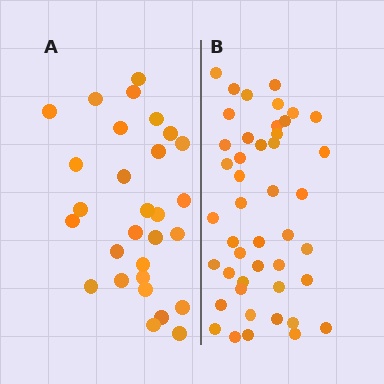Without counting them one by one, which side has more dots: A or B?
Region B (the right region) has more dots.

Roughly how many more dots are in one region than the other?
Region B has approximately 15 more dots than region A.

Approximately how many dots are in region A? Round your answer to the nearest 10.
About 30 dots. (The exact count is 29, which rounds to 30.)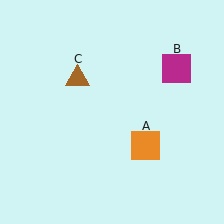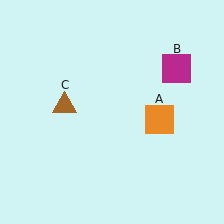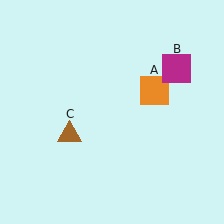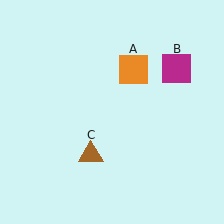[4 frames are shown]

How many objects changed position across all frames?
2 objects changed position: orange square (object A), brown triangle (object C).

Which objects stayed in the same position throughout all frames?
Magenta square (object B) remained stationary.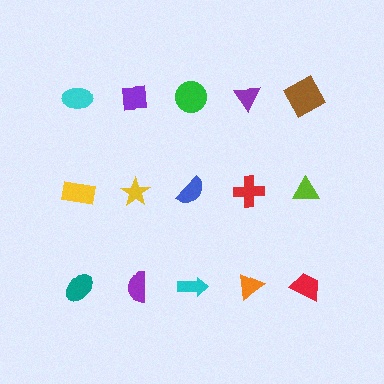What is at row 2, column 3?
A blue semicircle.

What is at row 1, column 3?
A green circle.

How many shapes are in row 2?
5 shapes.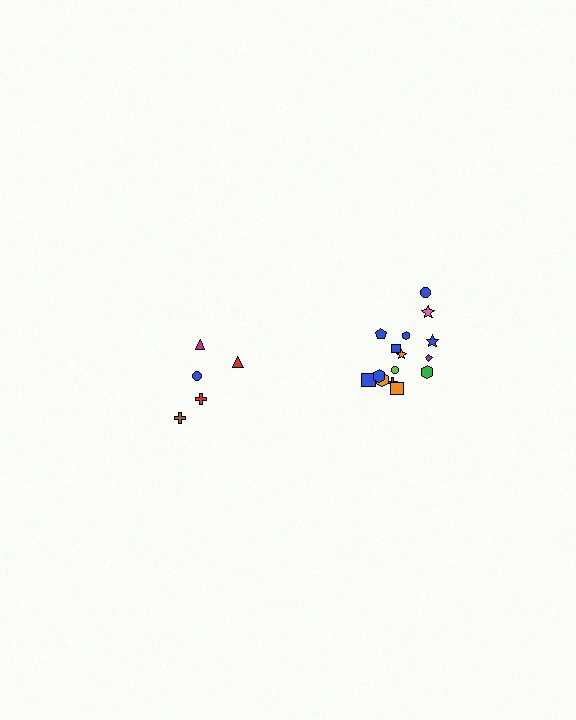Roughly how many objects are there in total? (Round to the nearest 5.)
Roughly 20 objects in total.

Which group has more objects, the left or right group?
The right group.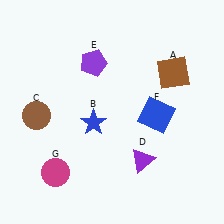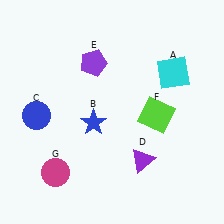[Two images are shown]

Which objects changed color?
A changed from brown to cyan. C changed from brown to blue. F changed from blue to lime.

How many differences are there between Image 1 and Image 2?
There are 3 differences between the two images.